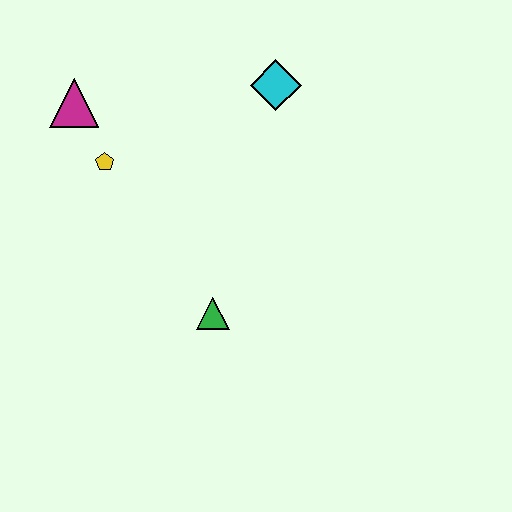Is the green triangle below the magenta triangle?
Yes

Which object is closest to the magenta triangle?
The yellow pentagon is closest to the magenta triangle.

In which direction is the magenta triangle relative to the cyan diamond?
The magenta triangle is to the left of the cyan diamond.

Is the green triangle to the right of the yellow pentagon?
Yes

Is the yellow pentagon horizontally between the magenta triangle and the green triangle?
Yes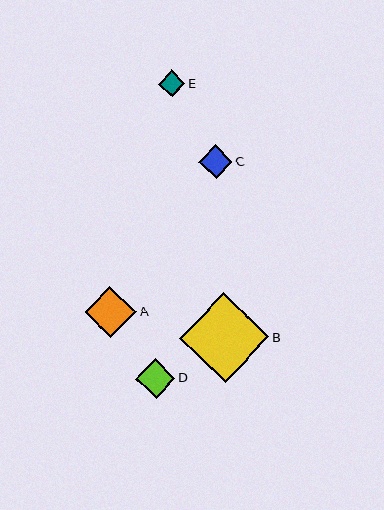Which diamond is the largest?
Diamond B is the largest with a size of approximately 90 pixels.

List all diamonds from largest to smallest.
From largest to smallest: B, A, D, C, E.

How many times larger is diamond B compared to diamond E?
Diamond B is approximately 3.4 times the size of diamond E.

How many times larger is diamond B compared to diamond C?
Diamond B is approximately 2.7 times the size of diamond C.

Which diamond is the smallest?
Diamond E is the smallest with a size of approximately 26 pixels.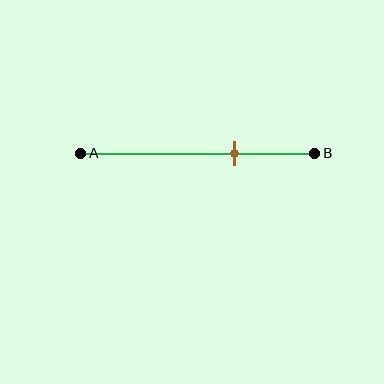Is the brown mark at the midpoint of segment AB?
No, the mark is at about 65% from A, not at the 50% midpoint.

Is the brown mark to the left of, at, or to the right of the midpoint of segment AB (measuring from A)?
The brown mark is to the right of the midpoint of segment AB.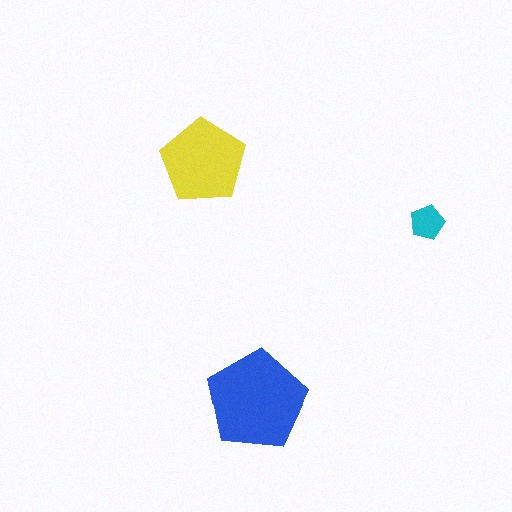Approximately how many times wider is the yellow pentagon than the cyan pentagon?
About 2.5 times wider.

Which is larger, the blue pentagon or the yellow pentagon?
The blue one.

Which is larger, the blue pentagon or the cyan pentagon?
The blue one.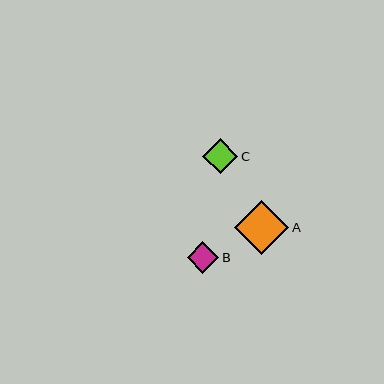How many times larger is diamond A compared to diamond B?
Diamond A is approximately 1.7 times the size of diamond B.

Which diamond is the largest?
Diamond A is the largest with a size of approximately 54 pixels.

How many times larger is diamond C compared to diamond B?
Diamond C is approximately 1.1 times the size of diamond B.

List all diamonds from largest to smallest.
From largest to smallest: A, C, B.